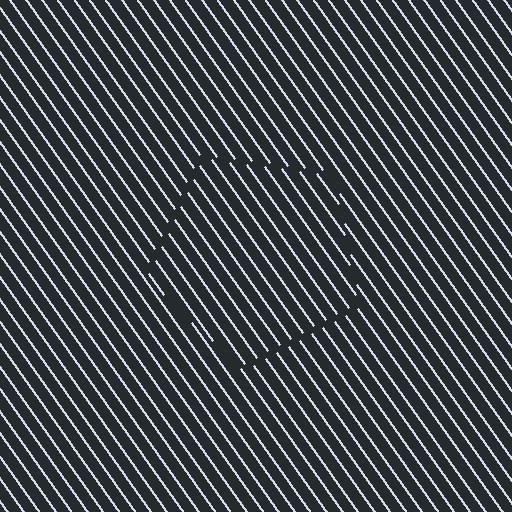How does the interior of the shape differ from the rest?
The interior of the shape contains the same grating, shifted by half a period — the contour is defined by the phase discontinuity where line-ends from the inner and outer gratings abut.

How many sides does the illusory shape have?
5 sides — the line-ends trace a pentagon.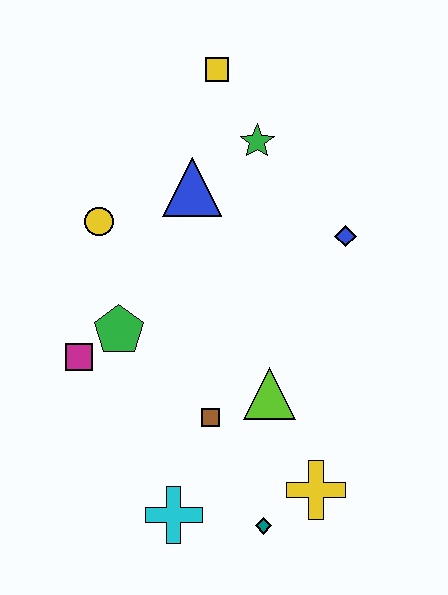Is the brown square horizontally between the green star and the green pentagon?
Yes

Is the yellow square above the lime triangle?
Yes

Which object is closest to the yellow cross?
The teal diamond is closest to the yellow cross.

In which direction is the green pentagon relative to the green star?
The green pentagon is below the green star.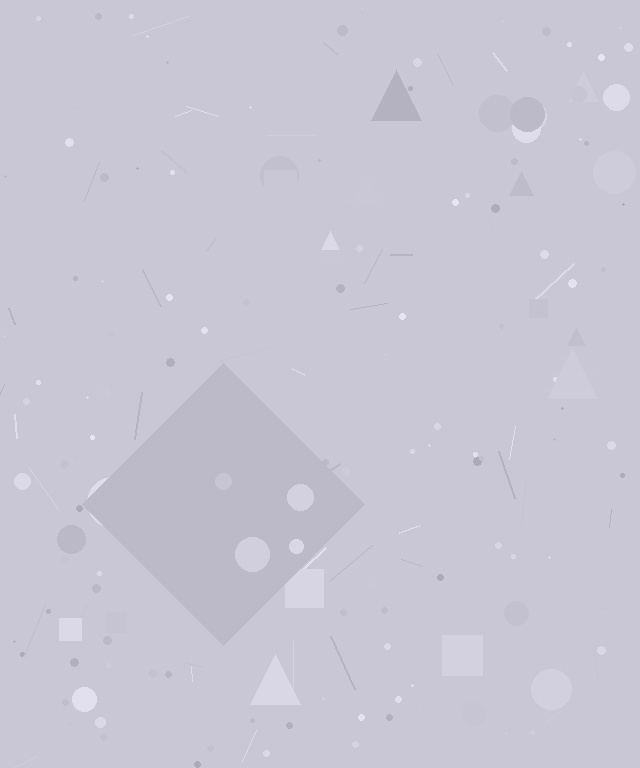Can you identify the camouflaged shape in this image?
The camouflaged shape is a diamond.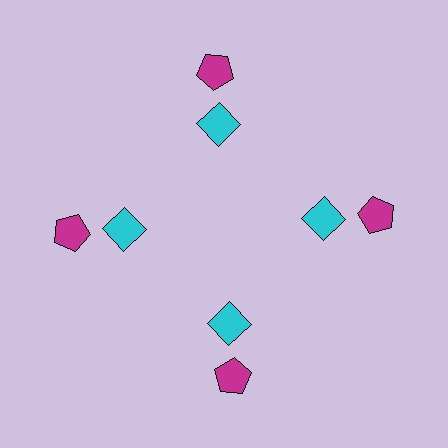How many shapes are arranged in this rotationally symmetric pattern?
There are 8 shapes, arranged in 4 groups of 2.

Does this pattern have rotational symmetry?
Yes, this pattern has 4-fold rotational symmetry. It looks the same after rotating 90 degrees around the center.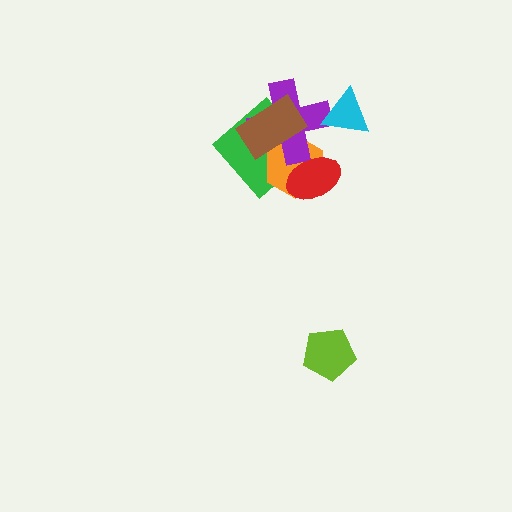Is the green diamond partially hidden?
Yes, it is partially covered by another shape.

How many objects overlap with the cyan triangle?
1 object overlaps with the cyan triangle.